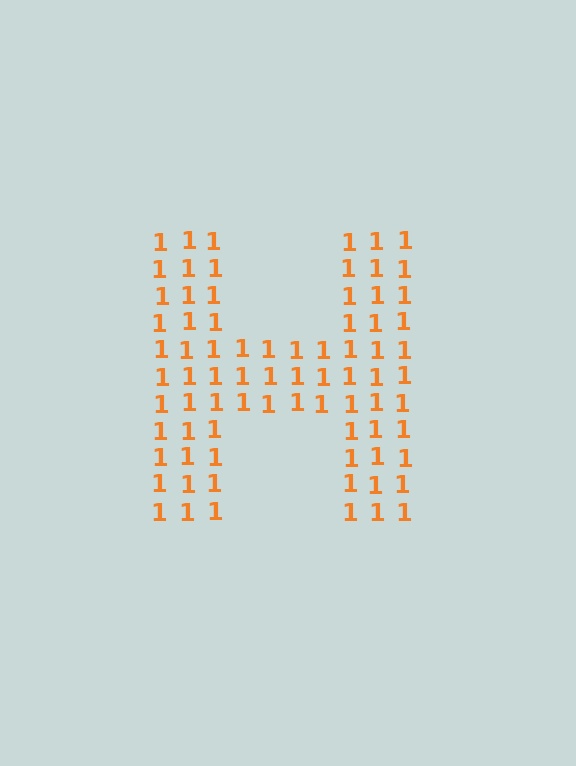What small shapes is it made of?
It is made of small digit 1's.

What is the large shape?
The large shape is the letter H.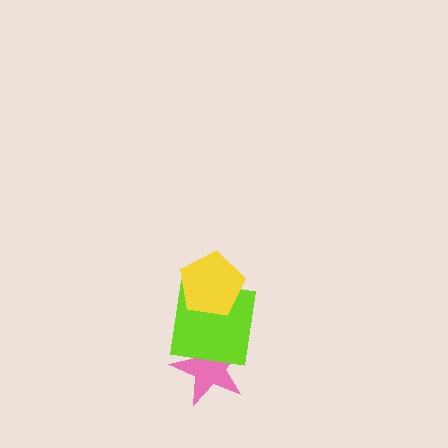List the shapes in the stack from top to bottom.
From top to bottom: the yellow pentagon, the lime square, the pink star.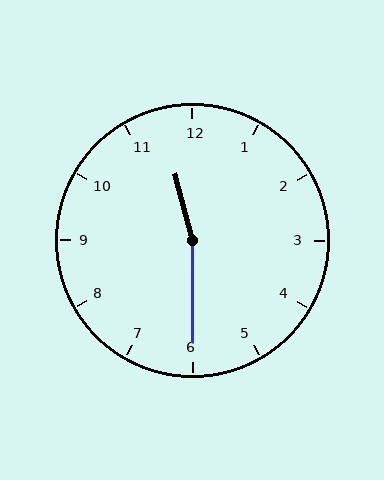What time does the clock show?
11:30.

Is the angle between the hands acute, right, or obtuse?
It is obtuse.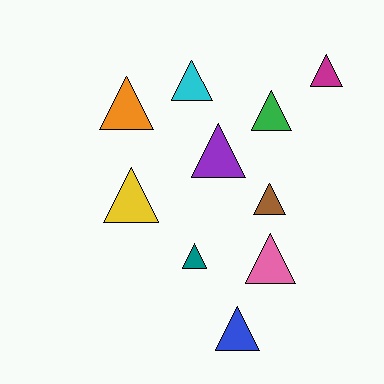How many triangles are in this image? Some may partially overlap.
There are 10 triangles.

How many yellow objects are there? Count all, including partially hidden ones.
There is 1 yellow object.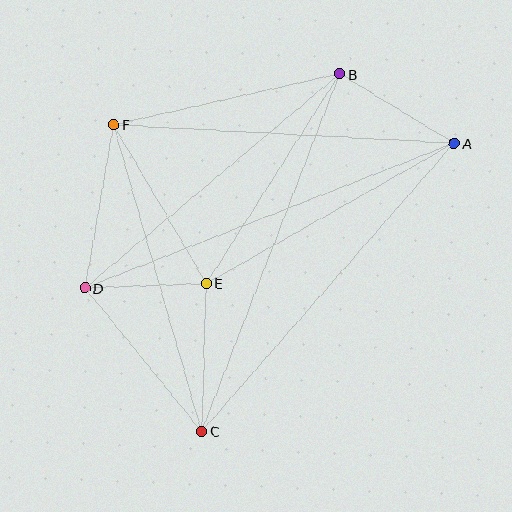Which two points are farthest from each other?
Points A and D are farthest from each other.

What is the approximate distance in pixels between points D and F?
The distance between D and F is approximately 166 pixels.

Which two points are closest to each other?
Points D and E are closest to each other.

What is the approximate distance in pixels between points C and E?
The distance between C and E is approximately 148 pixels.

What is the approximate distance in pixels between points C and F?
The distance between C and F is approximately 319 pixels.